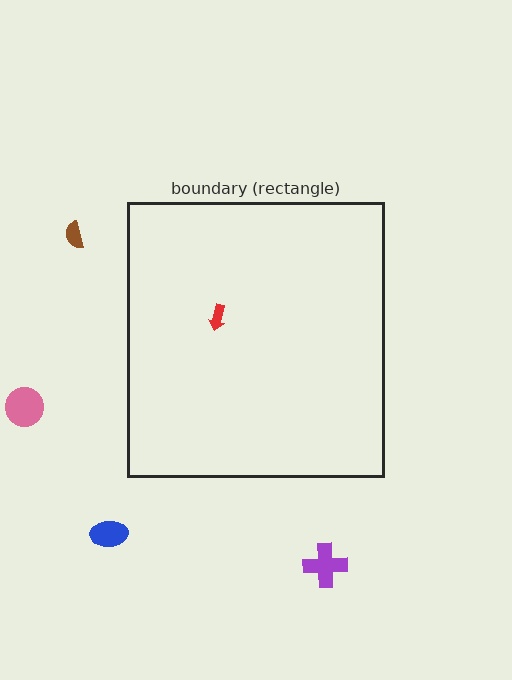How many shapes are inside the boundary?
1 inside, 4 outside.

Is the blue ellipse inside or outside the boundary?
Outside.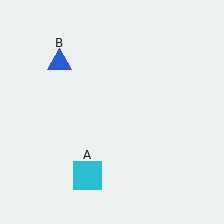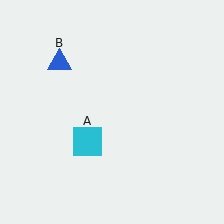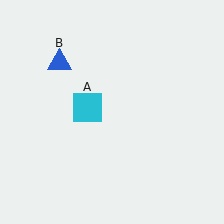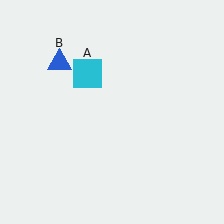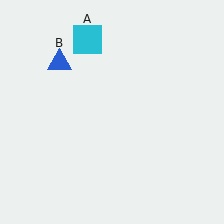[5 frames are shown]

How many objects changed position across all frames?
1 object changed position: cyan square (object A).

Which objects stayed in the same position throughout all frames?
Blue triangle (object B) remained stationary.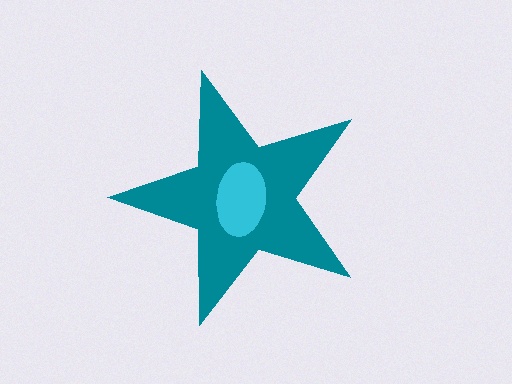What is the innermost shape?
The cyan ellipse.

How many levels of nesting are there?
2.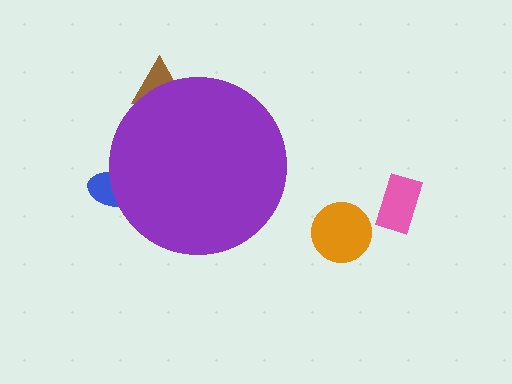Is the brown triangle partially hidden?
Yes, the brown triangle is partially hidden behind the purple circle.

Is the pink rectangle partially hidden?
No, the pink rectangle is fully visible.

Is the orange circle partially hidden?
No, the orange circle is fully visible.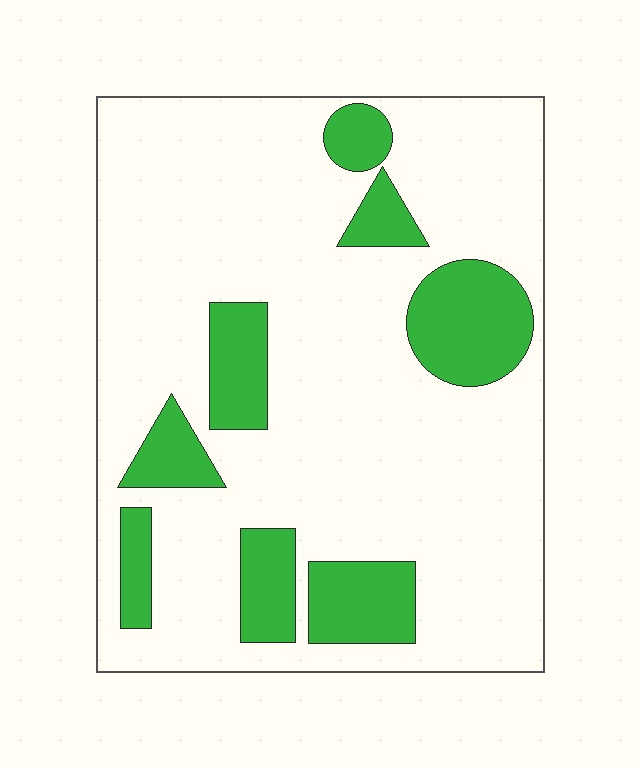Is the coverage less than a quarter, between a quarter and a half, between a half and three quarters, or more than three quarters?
Less than a quarter.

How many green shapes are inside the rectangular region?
8.